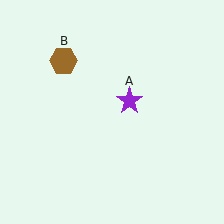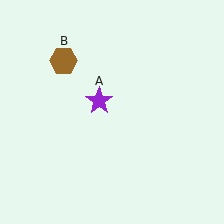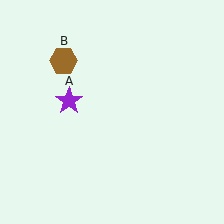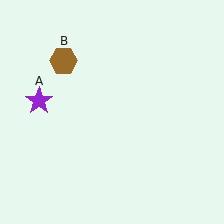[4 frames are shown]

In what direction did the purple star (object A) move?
The purple star (object A) moved left.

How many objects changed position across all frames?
1 object changed position: purple star (object A).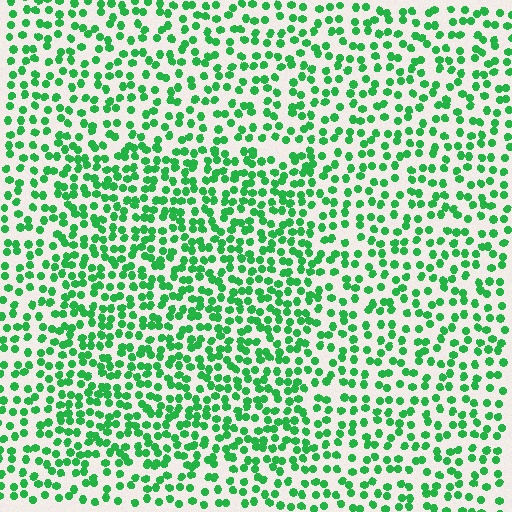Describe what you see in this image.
The image contains small green elements arranged at two different densities. A rectangle-shaped region is visible where the elements are more densely packed than the surrounding area.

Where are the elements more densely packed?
The elements are more densely packed inside the rectangle boundary.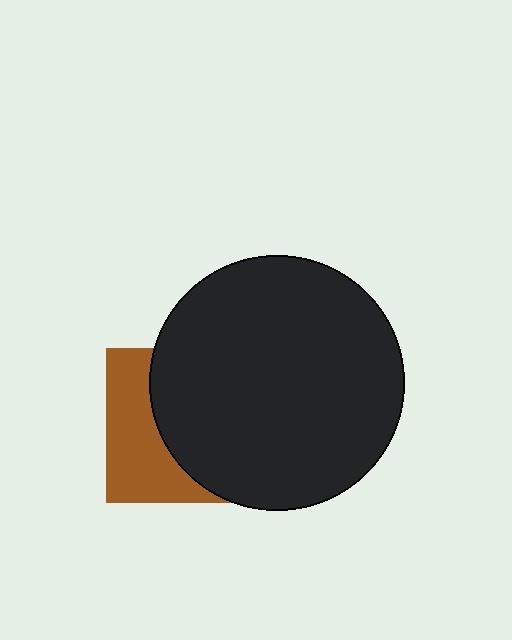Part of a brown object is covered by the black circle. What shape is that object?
It is a square.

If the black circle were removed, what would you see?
You would see the complete brown square.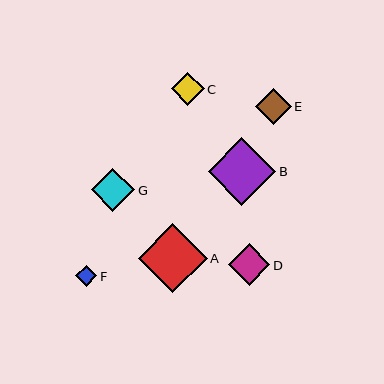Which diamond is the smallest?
Diamond F is the smallest with a size of approximately 22 pixels.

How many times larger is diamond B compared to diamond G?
Diamond B is approximately 1.6 times the size of diamond G.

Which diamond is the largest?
Diamond A is the largest with a size of approximately 69 pixels.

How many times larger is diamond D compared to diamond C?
Diamond D is approximately 1.3 times the size of diamond C.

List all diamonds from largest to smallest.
From largest to smallest: A, B, G, D, E, C, F.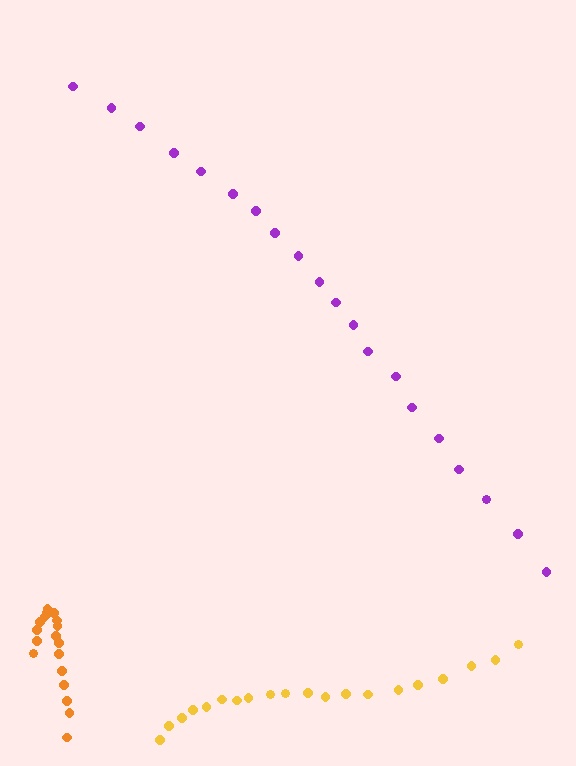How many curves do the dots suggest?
There are 3 distinct paths.